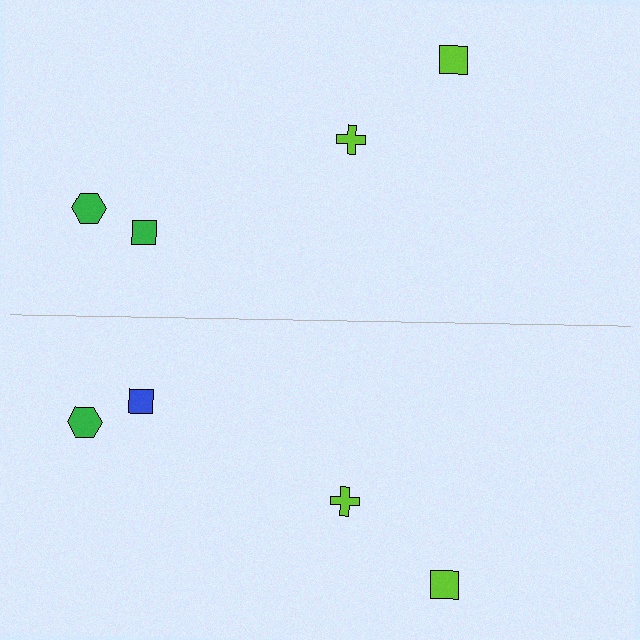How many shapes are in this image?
There are 8 shapes in this image.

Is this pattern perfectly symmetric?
No, the pattern is not perfectly symmetric. The blue square on the bottom side breaks the symmetry — its mirror counterpart is green.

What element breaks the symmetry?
The blue square on the bottom side breaks the symmetry — its mirror counterpart is green.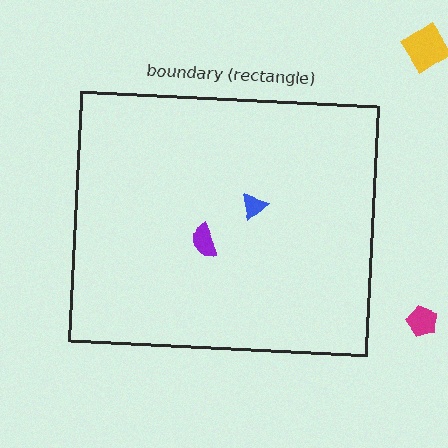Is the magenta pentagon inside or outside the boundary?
Outside.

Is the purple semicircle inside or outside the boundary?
Inside.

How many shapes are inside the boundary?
2 inside, 2 outside.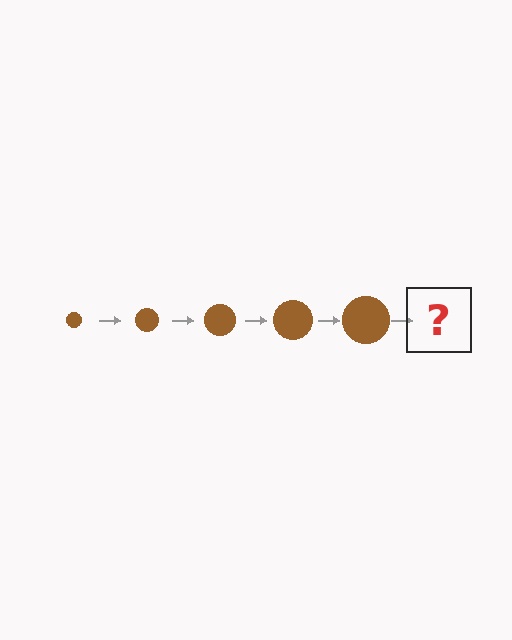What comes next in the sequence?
The next element should be a brown circle, larger than the previous one.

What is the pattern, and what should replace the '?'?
The pattern is that the circle gets progressively larger each step. The '?' should be a brown circle, larger than the previous one.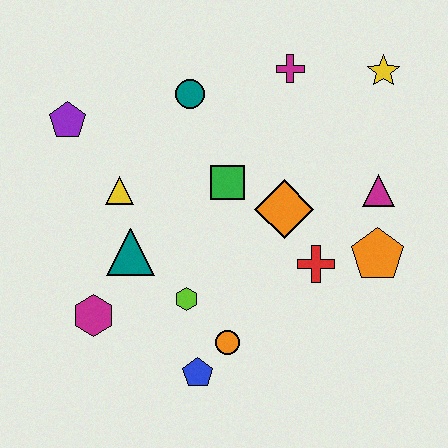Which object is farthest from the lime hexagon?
The yellow star is farthest from the lime hexagon.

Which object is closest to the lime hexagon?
The orange circle is closest to the lime hexagon.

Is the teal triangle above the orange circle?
Yes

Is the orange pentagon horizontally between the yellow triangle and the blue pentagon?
No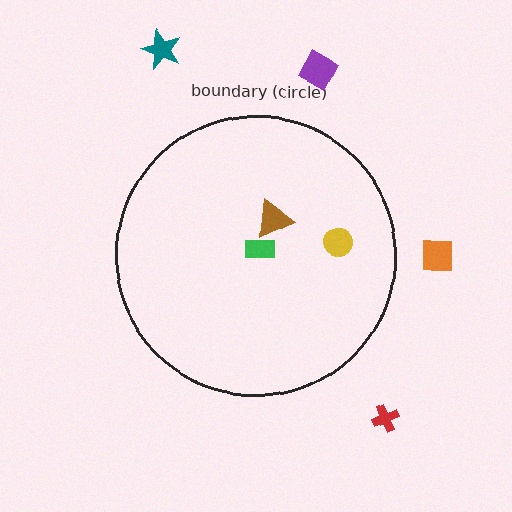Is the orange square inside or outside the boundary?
Outside.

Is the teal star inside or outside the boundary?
Outside.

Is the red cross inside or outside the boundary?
Outside.